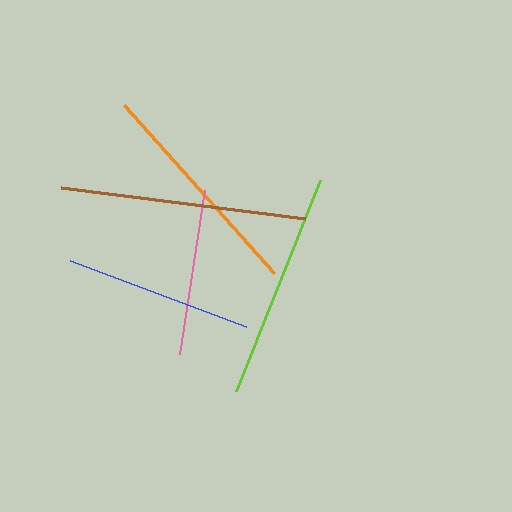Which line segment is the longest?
The brown line is the longest at approximately 247 pixels.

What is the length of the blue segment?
The blue segment is approximately 188 pixels long.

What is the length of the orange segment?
The orange segment is approximately 225 pixels long.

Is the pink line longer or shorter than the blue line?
The blue line is longer than the pink line.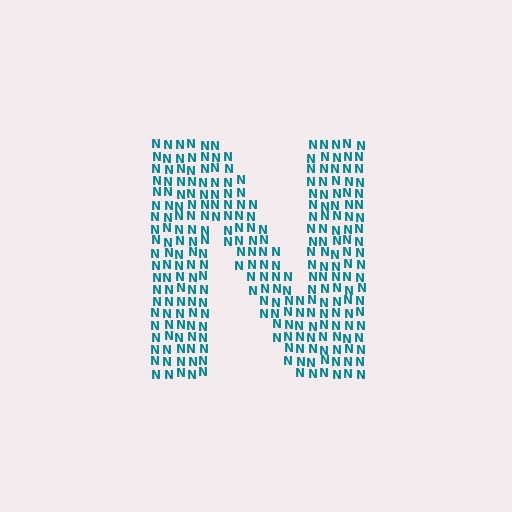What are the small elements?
The small elements are letter N's.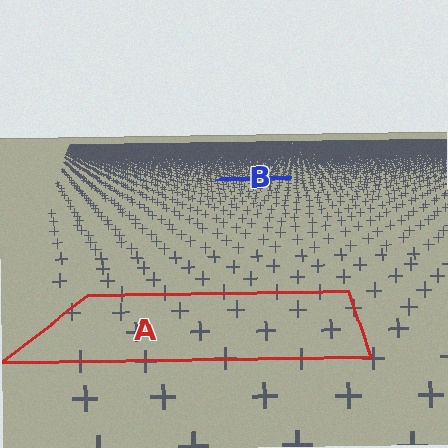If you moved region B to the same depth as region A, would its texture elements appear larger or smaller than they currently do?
They would appear larger. At a closer depth, the same texture elements are projected at a bigger on-screen size.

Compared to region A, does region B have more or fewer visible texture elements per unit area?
Region B has more texture elements per unit area — they are packed more densely because it is farther away.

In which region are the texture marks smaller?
The texture marks are smaller in region B, because it is farther away.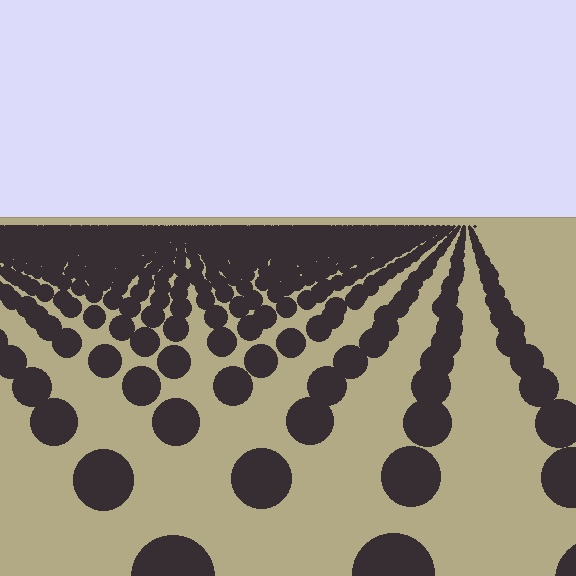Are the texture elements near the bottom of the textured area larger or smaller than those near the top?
Larger. Near the bottom, elements are closer to the viewer and appear at a bigger on-screen size.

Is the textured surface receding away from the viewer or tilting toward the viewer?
The surface is receding away from the viewer. Texture elements get smaller and denser toward the top.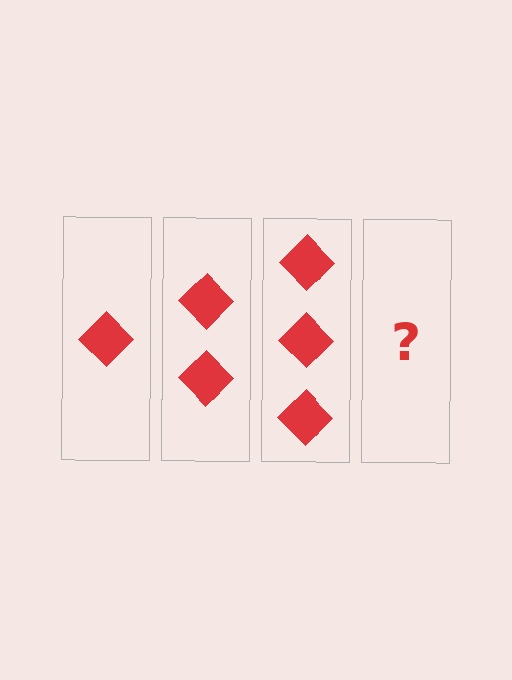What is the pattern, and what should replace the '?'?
The pattern is that each step adds one more diamond. The '?' should be 4 diamonds.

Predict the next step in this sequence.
The next step is 4 diamonds.